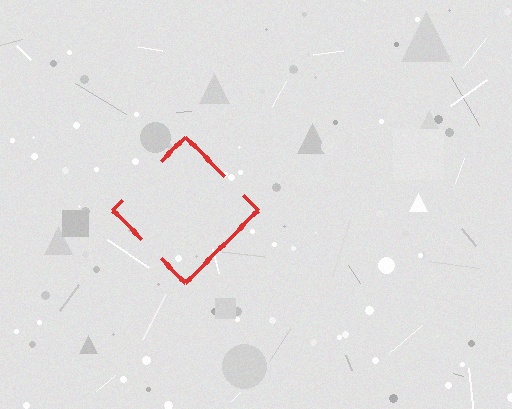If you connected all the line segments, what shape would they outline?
They would outline a diamond.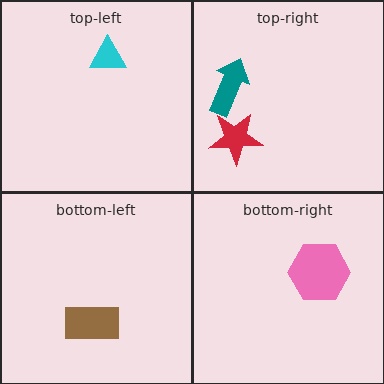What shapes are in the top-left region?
The cyan triangle.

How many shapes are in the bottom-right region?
1.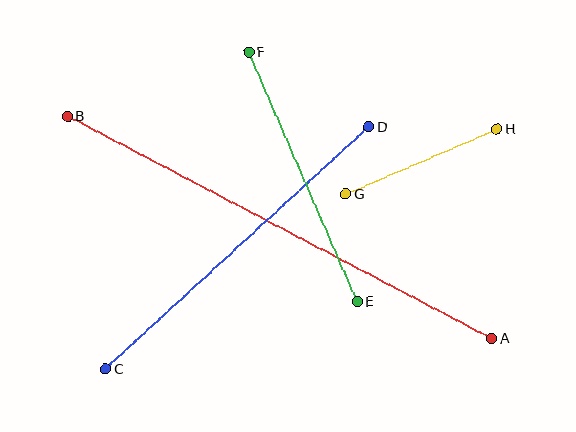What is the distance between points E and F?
The distance is approximately 272 pixels.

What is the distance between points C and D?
The distance is approximately 357 pixels.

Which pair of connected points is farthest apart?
Points A and B are farthest apart.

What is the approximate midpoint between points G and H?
The midpoint is at approximately (421, 162) pixels.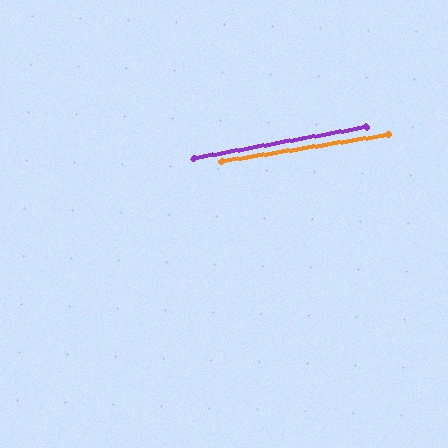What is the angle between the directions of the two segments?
Approximately 1 degree.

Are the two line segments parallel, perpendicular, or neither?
Parallel — their directions differ by only 1.2°.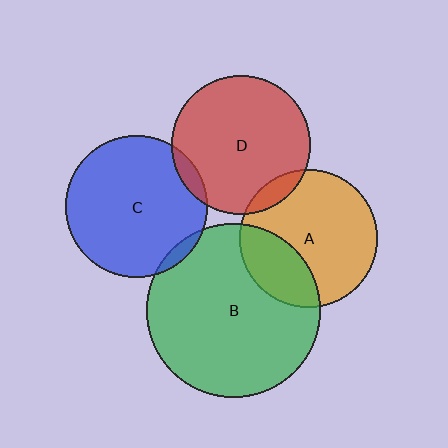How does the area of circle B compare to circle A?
Approximately 1.6 times.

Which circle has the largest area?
Circle B (green).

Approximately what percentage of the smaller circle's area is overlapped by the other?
Approximately 5%.